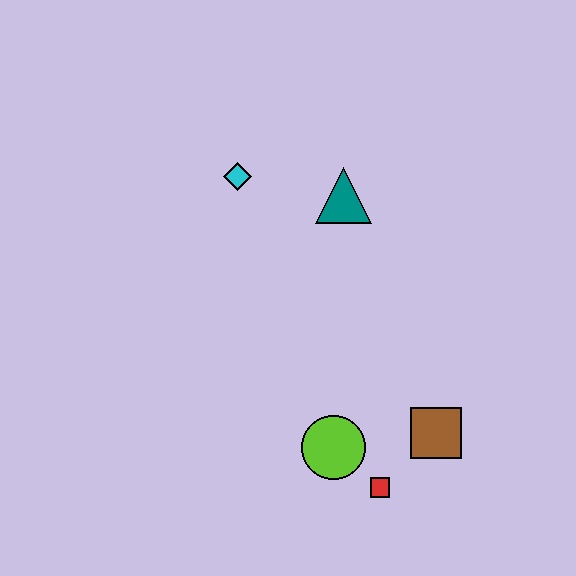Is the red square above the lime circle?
No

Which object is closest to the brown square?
The red square is closest to the brown square.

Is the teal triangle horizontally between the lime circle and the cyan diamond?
No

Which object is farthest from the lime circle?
The cyan diamond is farthest from the lime circle.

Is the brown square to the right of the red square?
Yes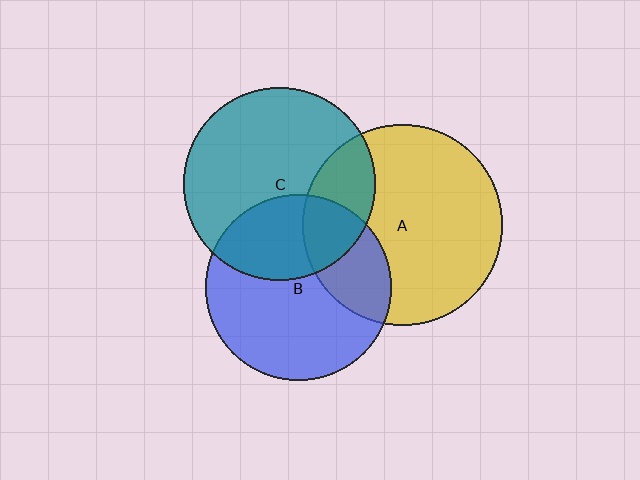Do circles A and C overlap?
Yes.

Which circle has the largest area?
Circle A (yellow).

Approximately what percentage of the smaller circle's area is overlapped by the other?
Approximately 25%.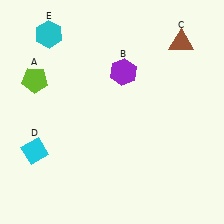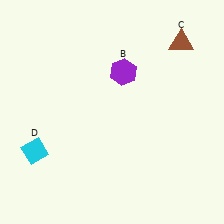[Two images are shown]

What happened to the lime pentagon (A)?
The lime pentagon (A) was removed in Image 2. It was in the top-left area of Image 1.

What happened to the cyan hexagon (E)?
The cyan hexagon (E) was removed in Image 2. It was in the top-left area of Image 1.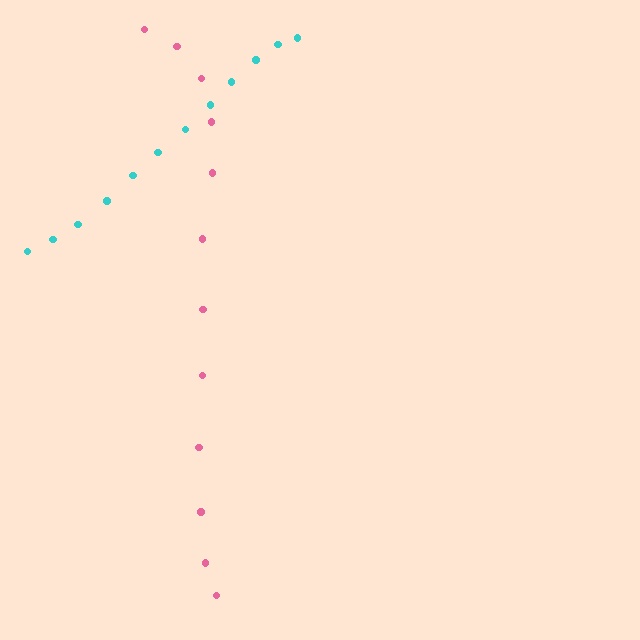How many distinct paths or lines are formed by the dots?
There are 2 distinct paths.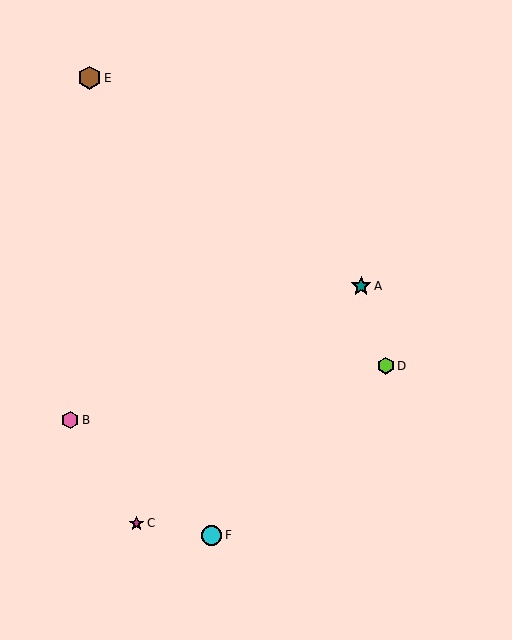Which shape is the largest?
The brown hexagon (labeled E) is the largest.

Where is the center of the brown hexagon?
The center of the brown hexagon is at (89, 78).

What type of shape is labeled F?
Shape F is a cyan circle.